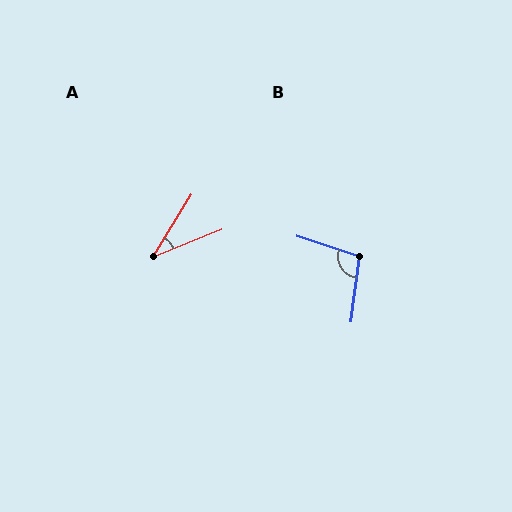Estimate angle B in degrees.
Approximately 101 degrees.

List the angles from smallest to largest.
A (37°), B (101°).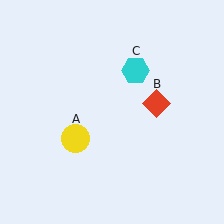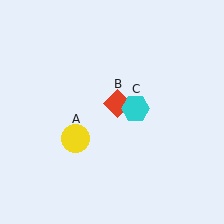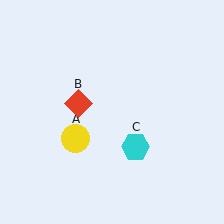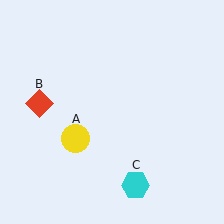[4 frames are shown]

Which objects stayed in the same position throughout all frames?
Yellow circle (object A) remained stationary.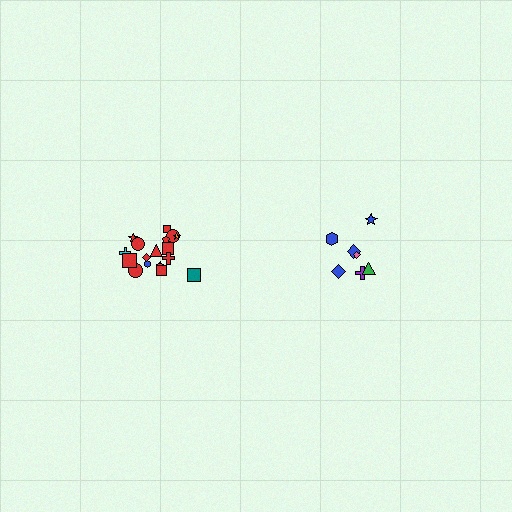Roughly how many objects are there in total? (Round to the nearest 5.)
Roughly 25 objects in total.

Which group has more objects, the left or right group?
The left group.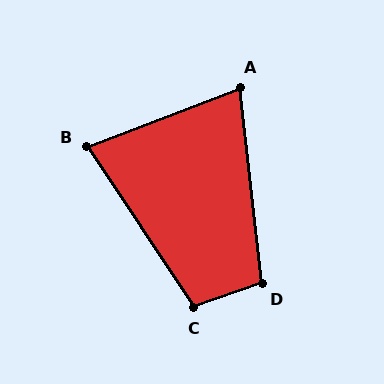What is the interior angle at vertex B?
Approximately 77 degrees (acute).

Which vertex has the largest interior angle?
C, at approximately 104 degrees.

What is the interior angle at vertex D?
Approximately 103 degrees (obtuse).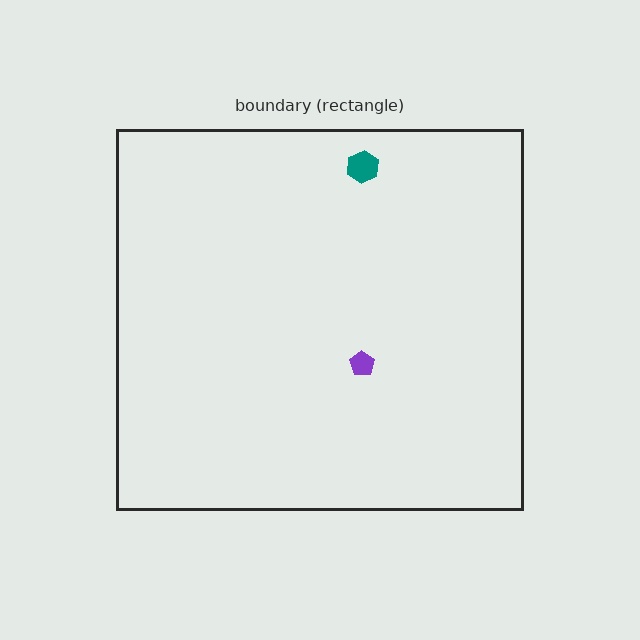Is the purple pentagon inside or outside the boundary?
Inside.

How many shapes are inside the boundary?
2 inside, 0 outside.